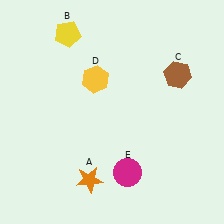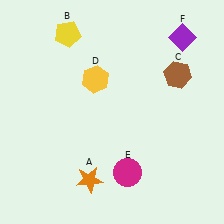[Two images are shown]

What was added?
A purple diamond (F) was added in Image 2.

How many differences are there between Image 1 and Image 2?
There is 1 difference between the two images.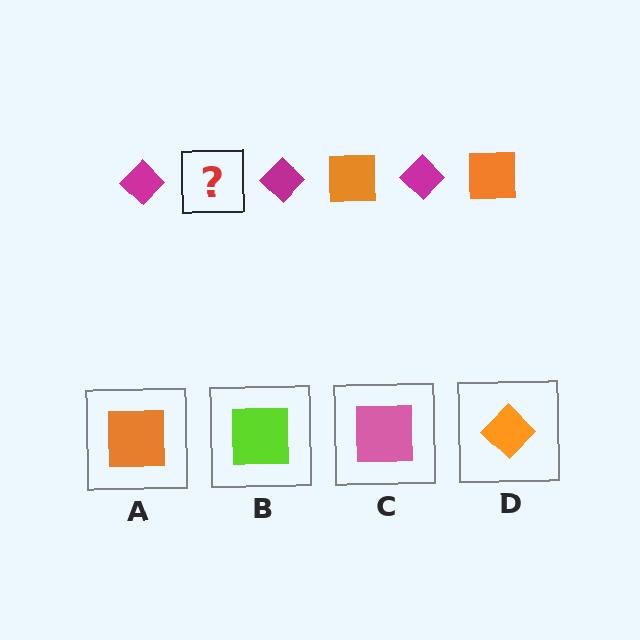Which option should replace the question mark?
Option A.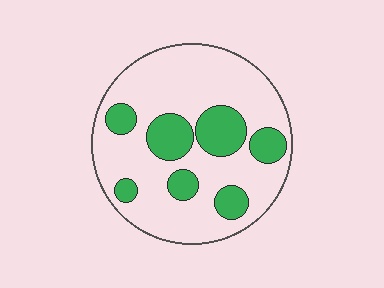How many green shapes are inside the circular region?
7.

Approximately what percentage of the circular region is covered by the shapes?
Approximately 25%.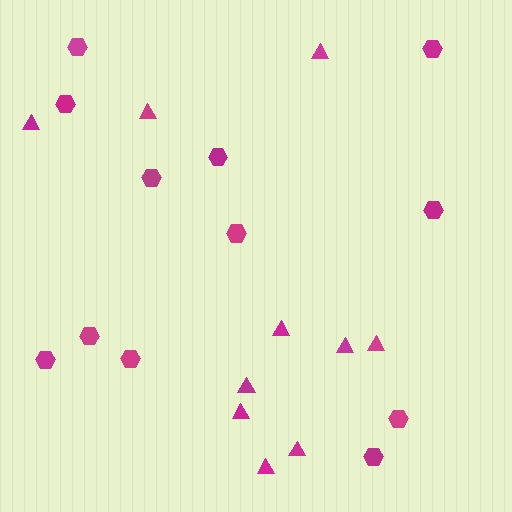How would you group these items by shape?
There are 2 groups: one group of triangles (10) and one group of hexagons (12).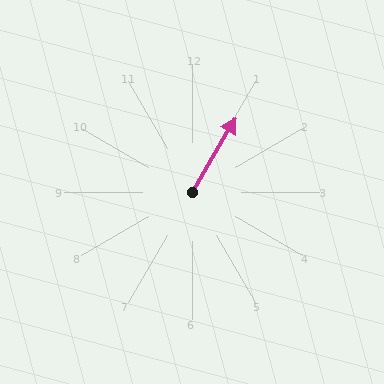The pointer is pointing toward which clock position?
Roughly 1 o'clock.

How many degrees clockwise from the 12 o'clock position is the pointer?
Approximately 30 degrees.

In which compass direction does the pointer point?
Northeast.